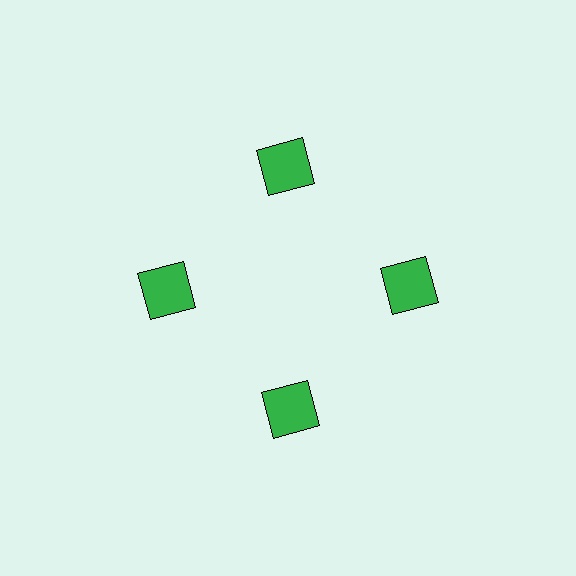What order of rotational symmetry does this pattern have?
This pattern has 4-fold rotational symmetry.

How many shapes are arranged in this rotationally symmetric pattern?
There are 4 shapes, arranged in 4 groups of 1.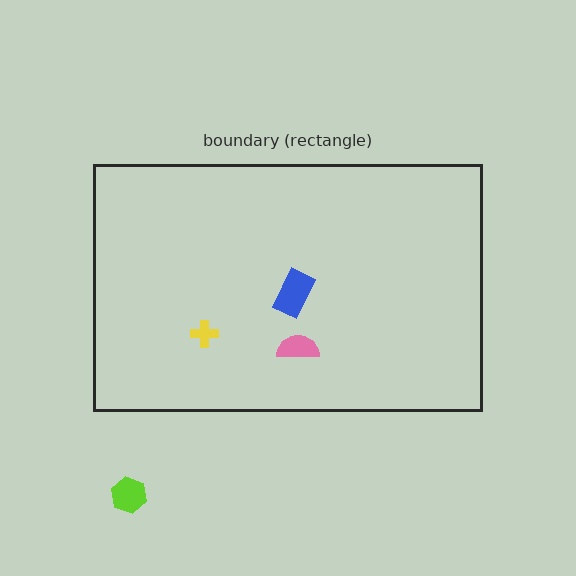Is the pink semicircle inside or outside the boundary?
Inside.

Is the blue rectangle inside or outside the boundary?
Inside.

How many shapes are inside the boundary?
3 inside, 1 outside.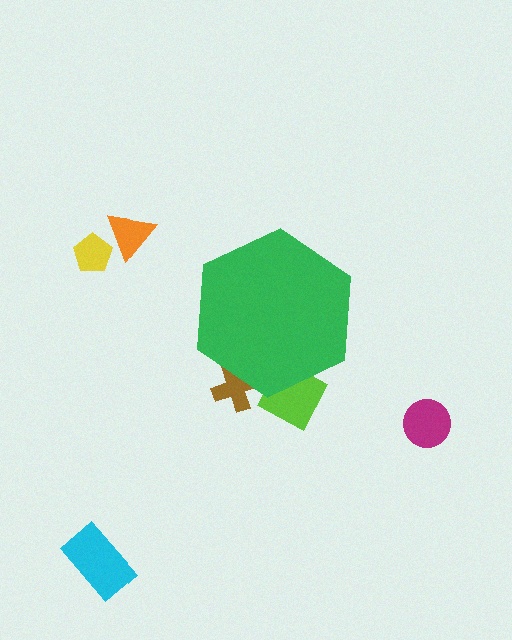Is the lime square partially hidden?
Yes, the lime square is partially hidden behind the green hexagon.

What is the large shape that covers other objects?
A green hexagon.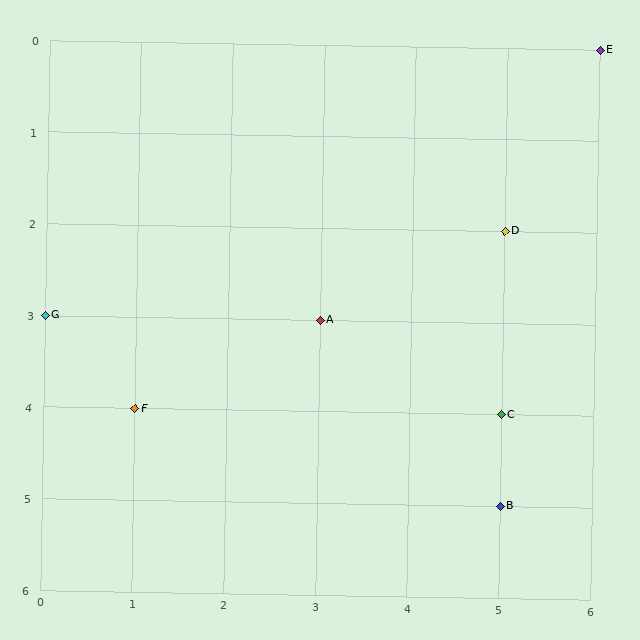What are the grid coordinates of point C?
Point C is at grid coordinates (5, 4).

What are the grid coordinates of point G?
Point G is at grid coordinates (0, 3).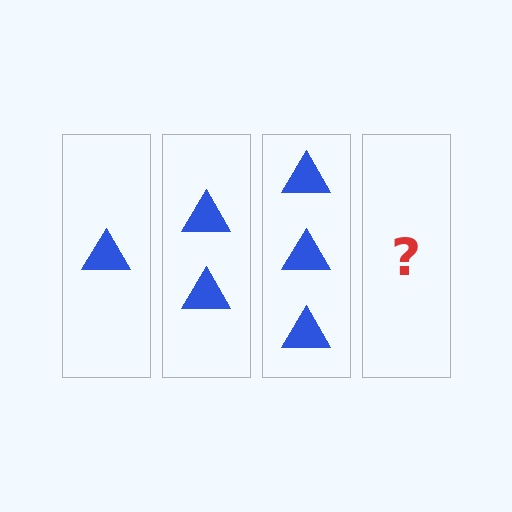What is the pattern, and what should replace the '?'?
The pattern is that each step adds one more triangle. The '?' should be 4 triangles.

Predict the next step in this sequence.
The next step is 4 triangles.